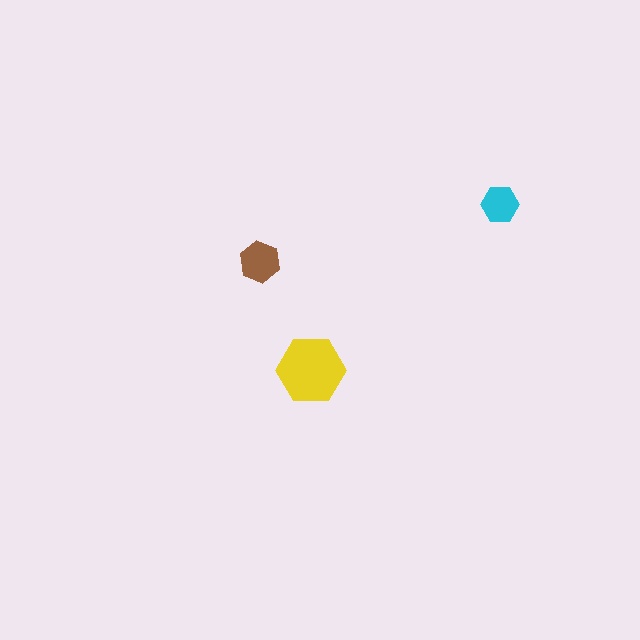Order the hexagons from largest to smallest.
the yellow one, the brown one, the cyan one.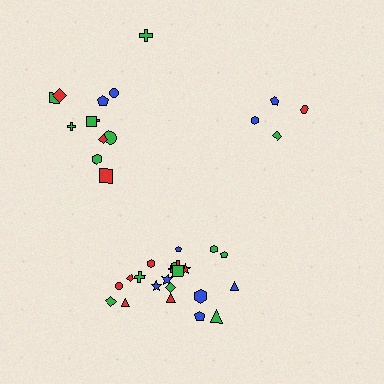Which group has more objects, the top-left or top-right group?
The top-left group.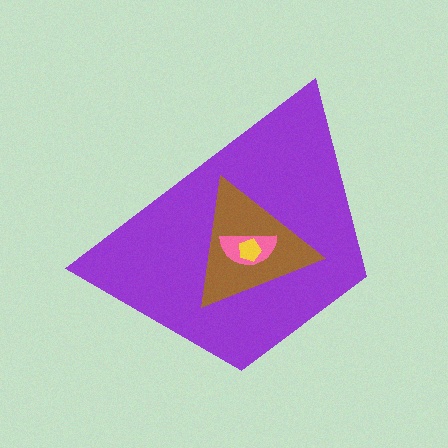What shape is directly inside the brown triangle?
The pink semicircle.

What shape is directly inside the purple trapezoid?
The brown triangle.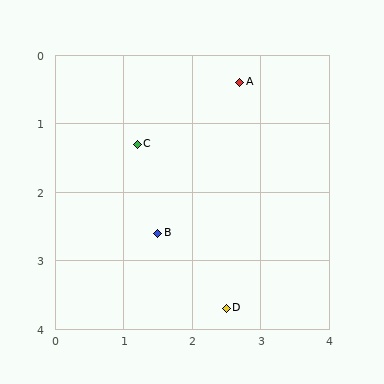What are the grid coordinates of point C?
Point C is at approximately (1.2, 1.3).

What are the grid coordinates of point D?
Point D is at approximately (2.5, 3.7).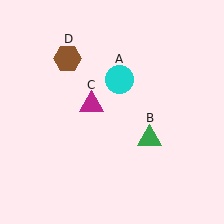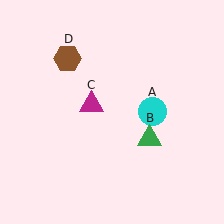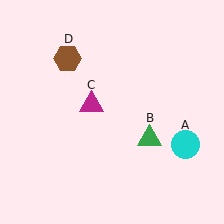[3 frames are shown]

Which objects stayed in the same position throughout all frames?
Green triangle (object B) and magenta triangle (object C) and brown hexagon (object D) remained stationary.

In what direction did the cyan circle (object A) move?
The cyan circle (object A) moved down and to the right.